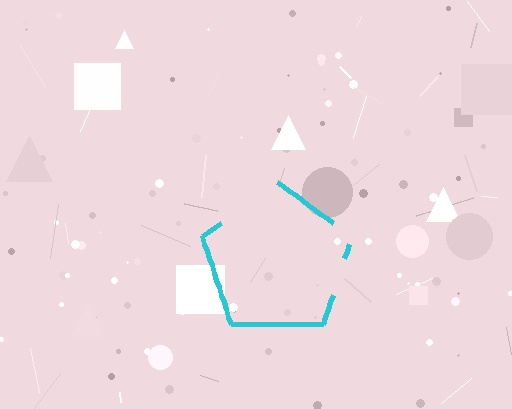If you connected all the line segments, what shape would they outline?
They would outline a pentagon.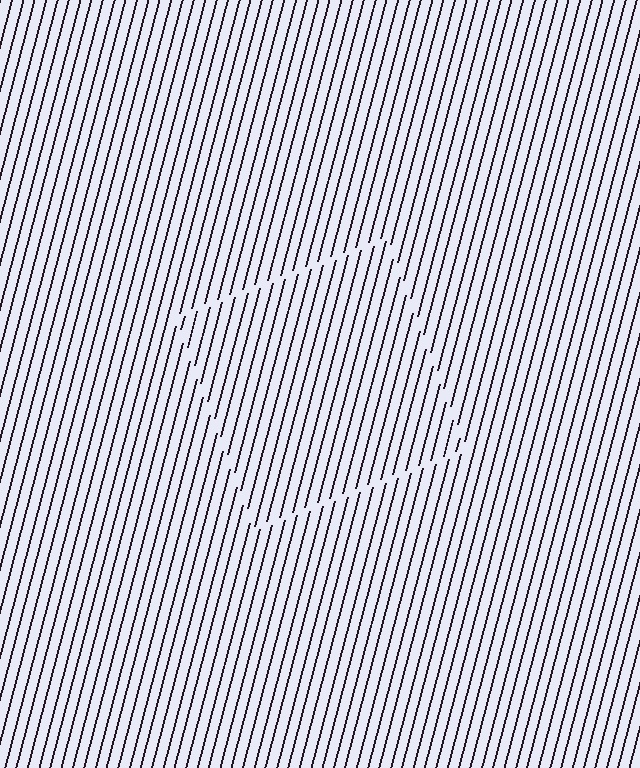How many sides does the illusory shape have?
4 sides — the line-ends trace a square.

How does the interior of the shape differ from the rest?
The interior of the shape contains the same grating, shifted by half a period — the contour is defined by the phase discontinuity where line-ends from the inner and outer gratings abut.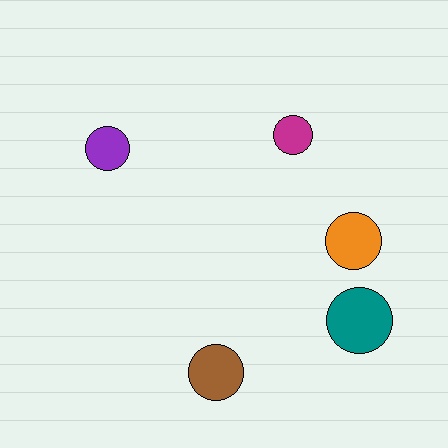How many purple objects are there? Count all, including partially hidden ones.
There is 1 purple object.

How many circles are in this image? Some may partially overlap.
There are 5 circles.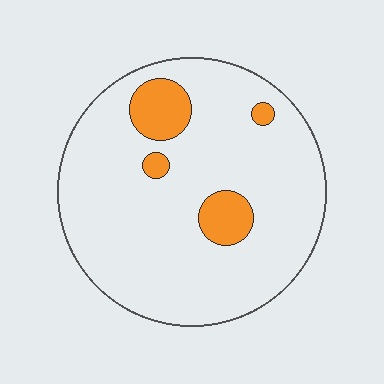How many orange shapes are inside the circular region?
4.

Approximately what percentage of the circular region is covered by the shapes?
Approximately 10%.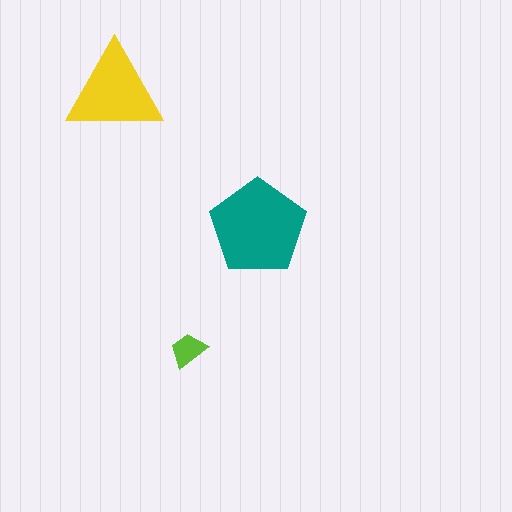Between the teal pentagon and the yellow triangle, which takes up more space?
The teal pentagon.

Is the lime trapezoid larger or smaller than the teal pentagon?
Smaller.